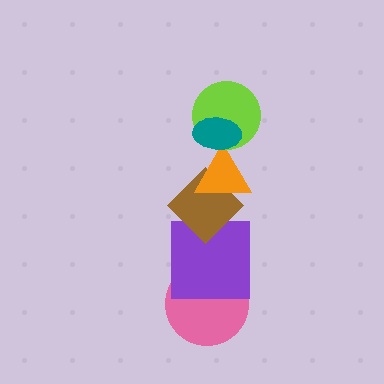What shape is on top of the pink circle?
The purple square is on top of the pink circle.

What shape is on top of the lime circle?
The teal ellipse is on top of the lime circle.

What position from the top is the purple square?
The purple square is 5th from the top.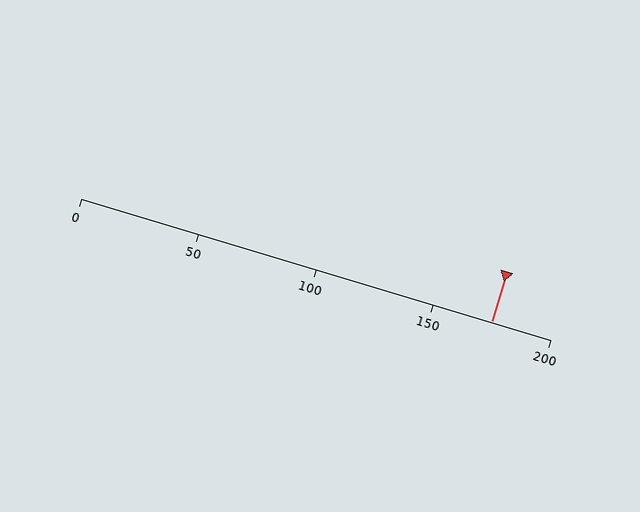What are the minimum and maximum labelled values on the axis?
The axis runs from 0 to 200.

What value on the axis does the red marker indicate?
The marker indicates approximately 175.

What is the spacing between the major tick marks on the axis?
The major ticks are spaced 50 apart.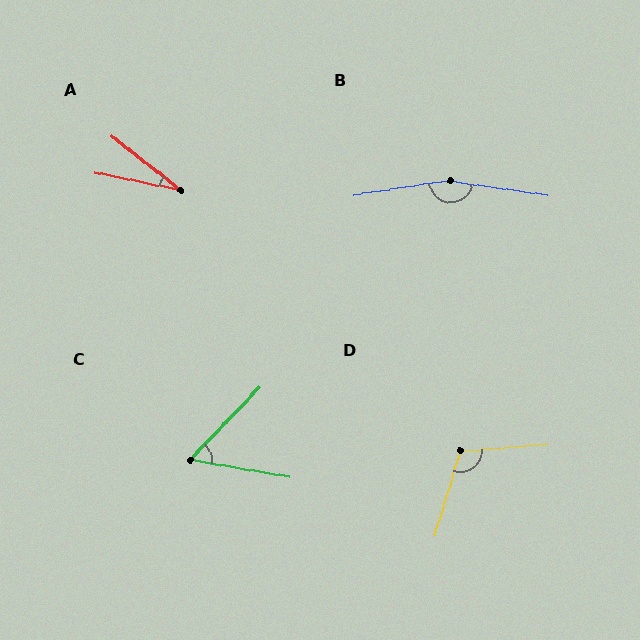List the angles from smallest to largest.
A (26°), C (55°), D (111°), B (163°).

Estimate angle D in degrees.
Approximately 111 degrees.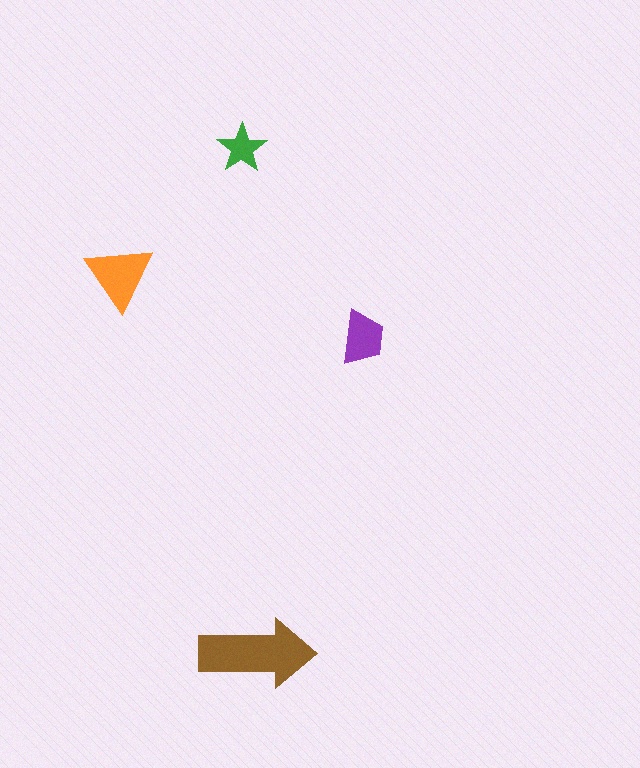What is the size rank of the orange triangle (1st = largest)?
2nd.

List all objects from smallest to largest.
The green star, the purple trapezoid, the orange triangle, the brown arrow.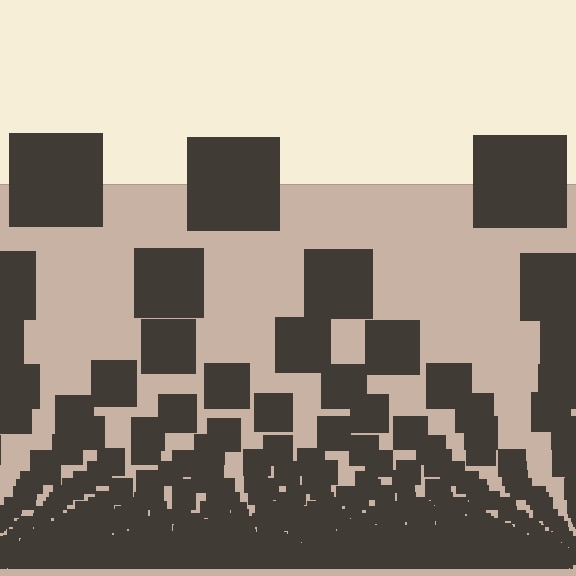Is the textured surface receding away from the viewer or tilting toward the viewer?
The surface appears to tilt toward the viewer. Texture elements get larger and sparser toward the top.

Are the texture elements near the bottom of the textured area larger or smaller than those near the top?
Smaller. The gradient is inverted — elements near the bottom are smaller and denser.